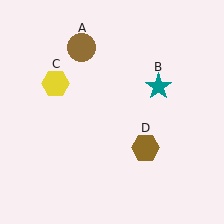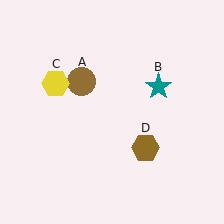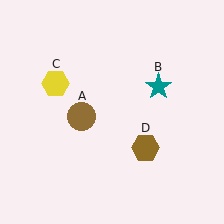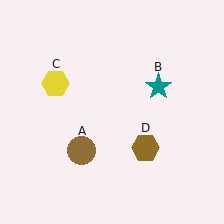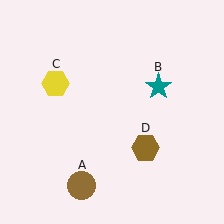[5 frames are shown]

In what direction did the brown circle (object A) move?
The brown circle (object A) moved down.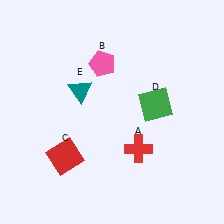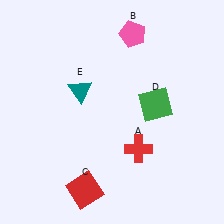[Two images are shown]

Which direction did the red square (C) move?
The red square (C) moved down.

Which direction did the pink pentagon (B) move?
The pink pentagon (B) moved right.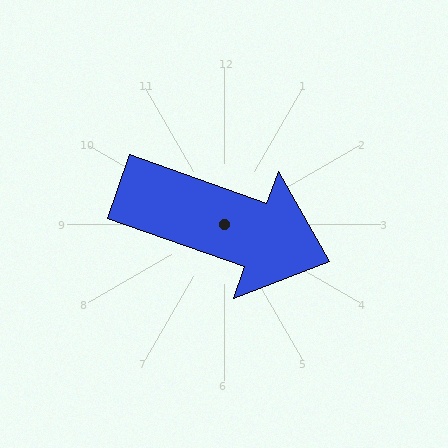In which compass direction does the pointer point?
East.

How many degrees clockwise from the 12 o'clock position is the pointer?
Approximately 110 degrees.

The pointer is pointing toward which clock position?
Roughly 4 o'clock.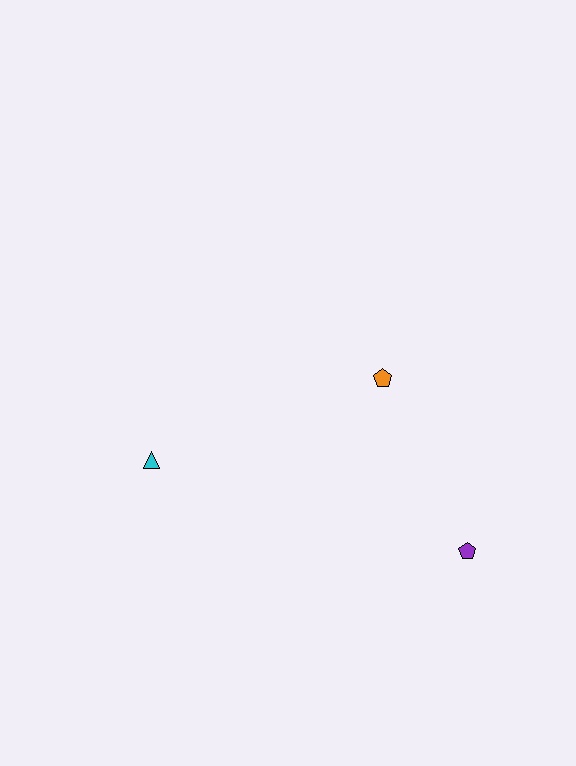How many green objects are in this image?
There are no green objects.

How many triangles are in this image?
There is 1 triangle.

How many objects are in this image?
There are 3 objects.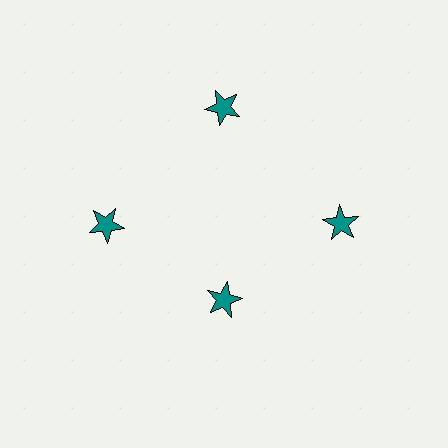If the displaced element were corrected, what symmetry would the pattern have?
It would have 4-fold rotational symmetry — the pattern would map onto itself every 90 degrees.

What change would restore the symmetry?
The symmetry would be restored by moving it outward, back onto the ring so that all 4 stars sit at equal angles and equal distance from the center.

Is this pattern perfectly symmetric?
No. The 4 teal stars are arranged in a ring, but one element near the 6 o'clock position is pulled inward toward the center, breaking the 4-fold rotational symmetry.